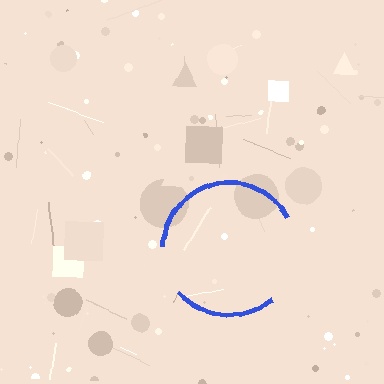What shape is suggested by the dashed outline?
The dashed outline suggests a circle.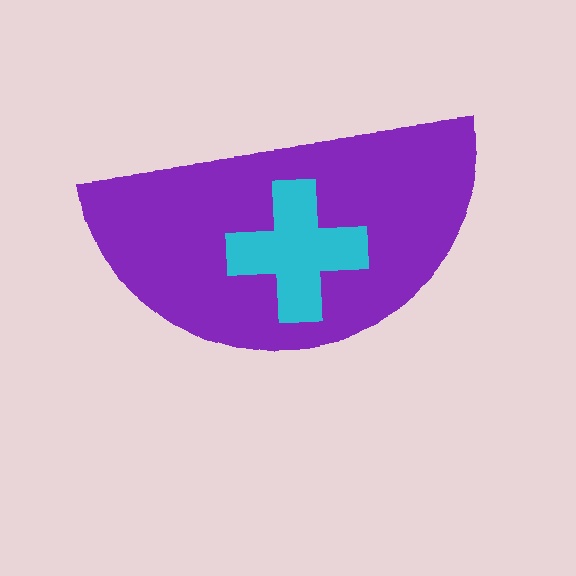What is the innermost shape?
The cyan cross.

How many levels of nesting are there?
2.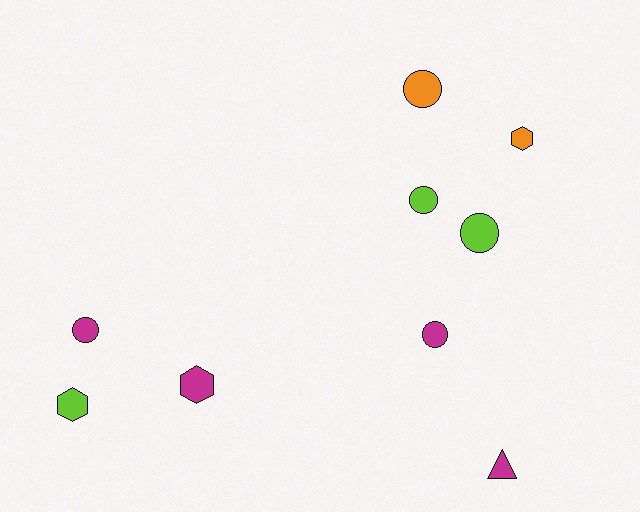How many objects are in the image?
There are 9 objects.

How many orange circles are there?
There is 1 orange circle.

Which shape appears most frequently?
Circle, with 5 objects.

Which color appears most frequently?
Magenta, with 4 objects.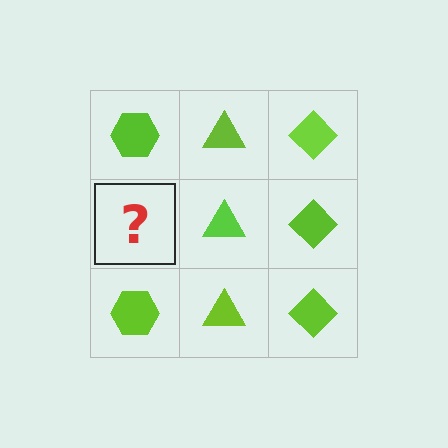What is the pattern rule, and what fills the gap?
The rule is that each column has a consistent shape. The gap should be filled with a lime hexagon.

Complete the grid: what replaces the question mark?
The question mark should be replaced with a lime hexagon.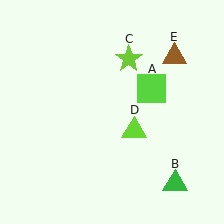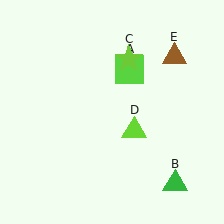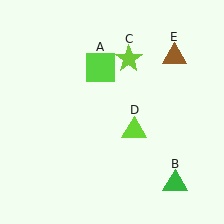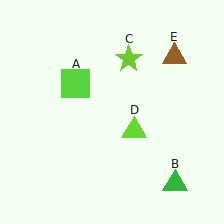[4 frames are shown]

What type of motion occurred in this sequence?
The lime square (object A) rotated counterclockwise around the center of the scene.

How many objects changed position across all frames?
1 object changed position: lime square (object A).